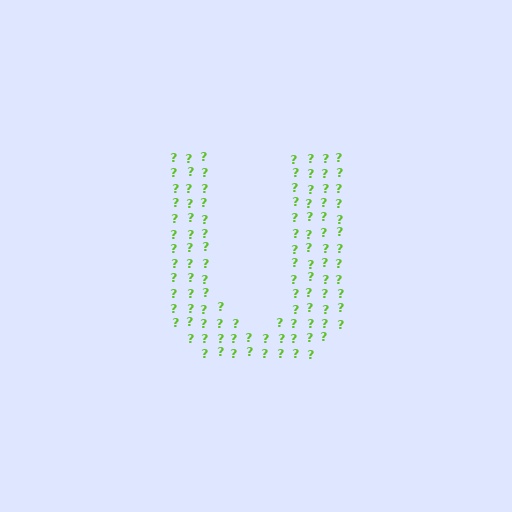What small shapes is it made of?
It is made of small question marks.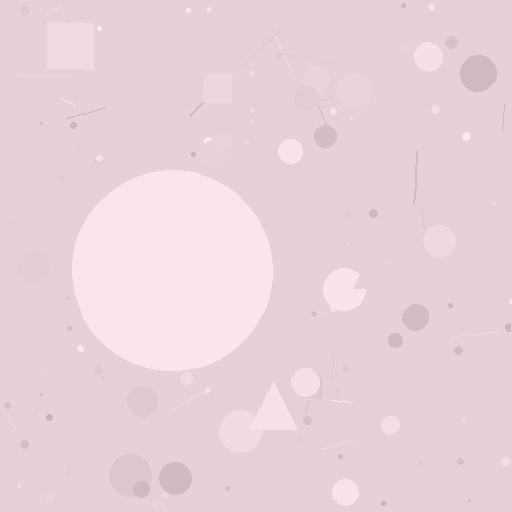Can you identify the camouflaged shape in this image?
The camouflaged shape is a circle.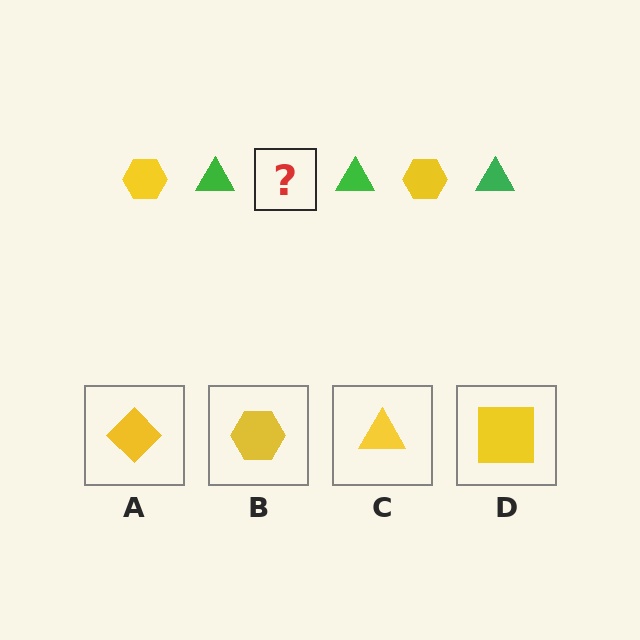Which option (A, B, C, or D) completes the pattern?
B.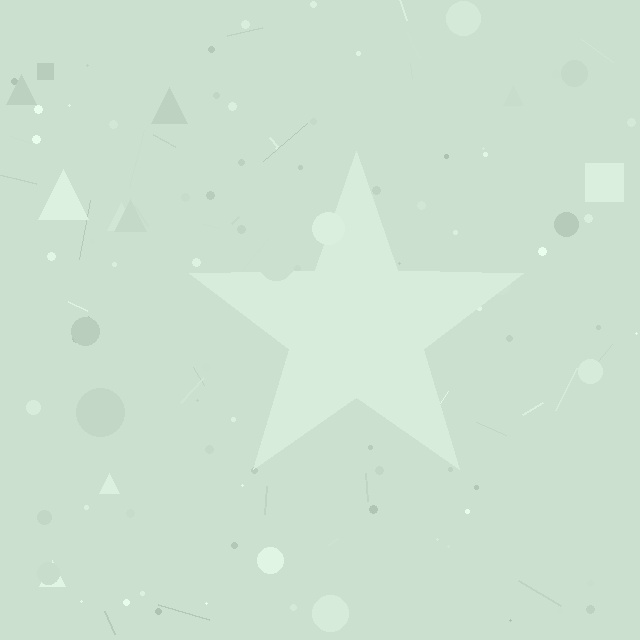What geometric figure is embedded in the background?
A star is embedded in the background.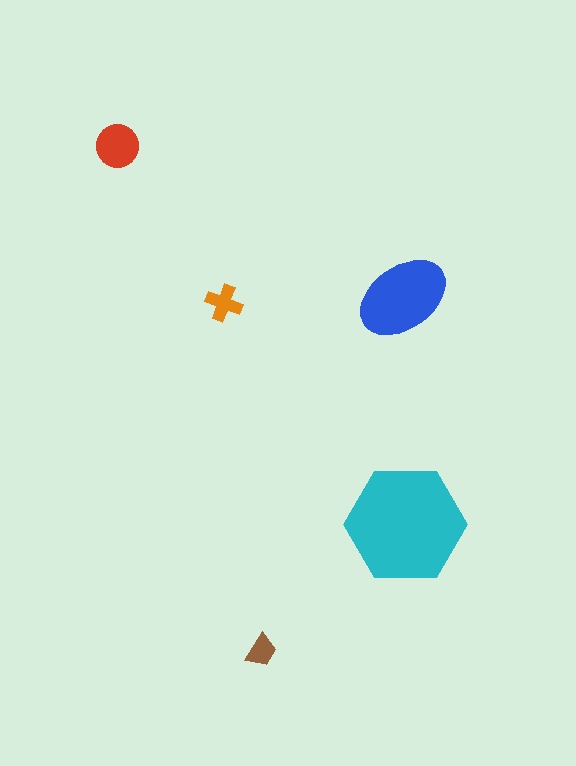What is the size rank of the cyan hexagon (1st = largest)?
1st.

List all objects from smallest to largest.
The brown trapezoid, the orange cross, the red circle, the blue ellipse, the cyan hexagon.